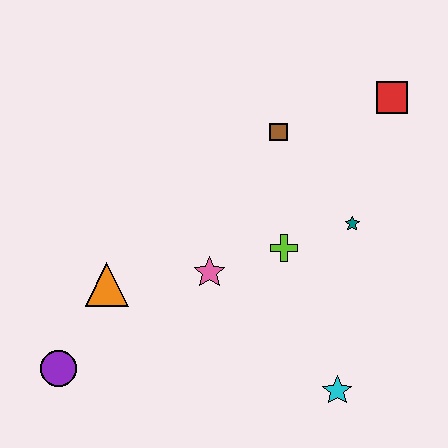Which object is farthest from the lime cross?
The purple circle is farthest from the lime cross.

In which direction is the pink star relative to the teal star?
The pink star is to the left of the teal star.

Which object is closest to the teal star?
The lime cross is closest to the teal star.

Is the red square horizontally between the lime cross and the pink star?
No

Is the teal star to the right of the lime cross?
Yes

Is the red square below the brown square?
No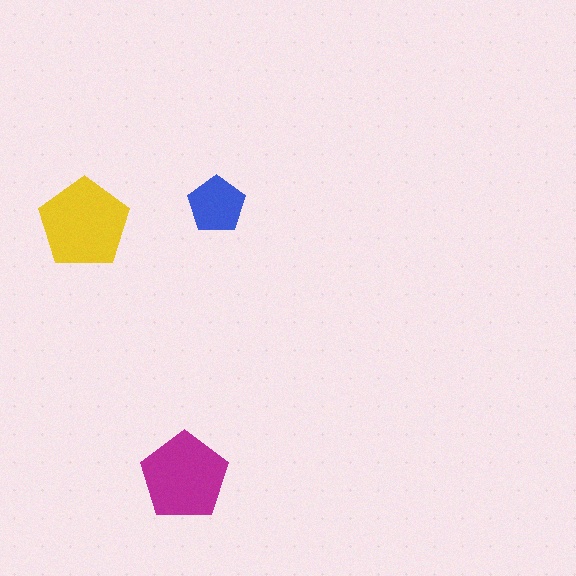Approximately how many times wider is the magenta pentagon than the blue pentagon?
About 1.5 times wider.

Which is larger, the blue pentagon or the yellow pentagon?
The yellow one.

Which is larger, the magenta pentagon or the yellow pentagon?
The yellow one.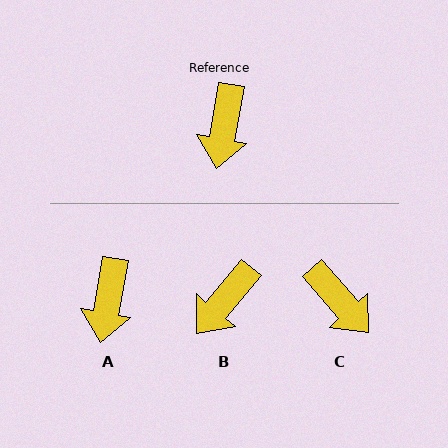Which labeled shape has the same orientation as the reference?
A.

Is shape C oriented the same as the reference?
No, it is off by about 51 degrees.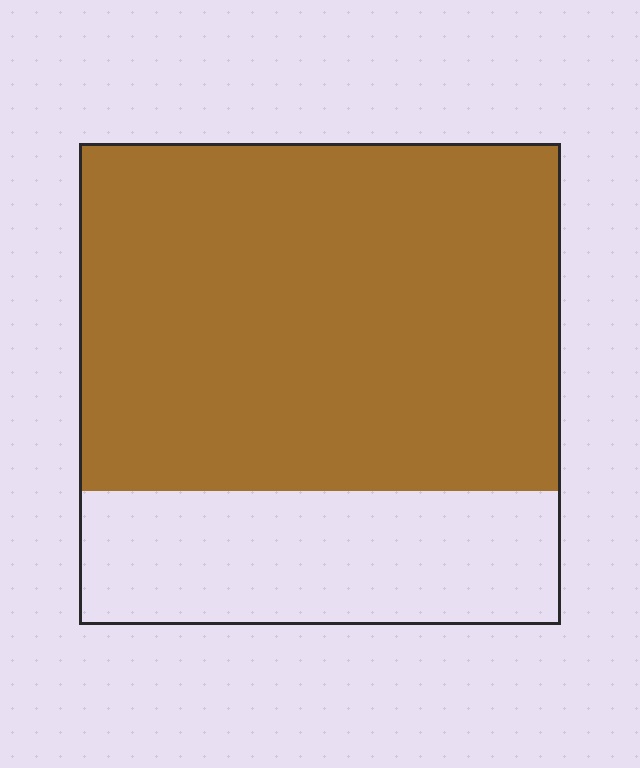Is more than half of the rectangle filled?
Yes.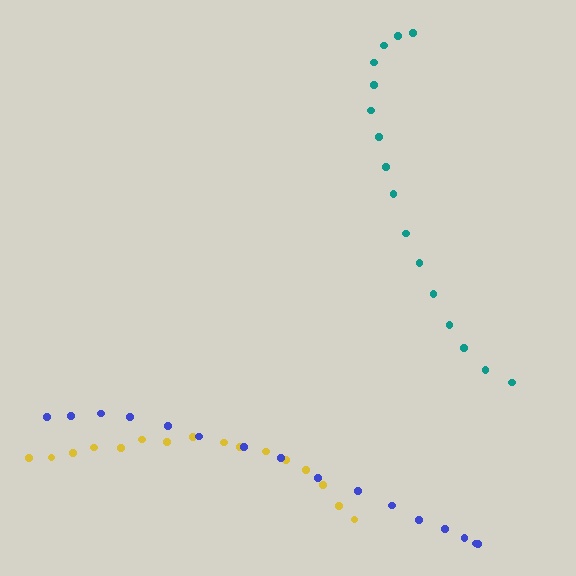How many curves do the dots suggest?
There are 3 distinct paths.